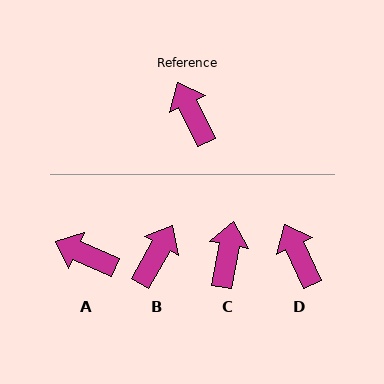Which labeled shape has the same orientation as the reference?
D.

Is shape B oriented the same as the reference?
No, it is off by about 55 degrees.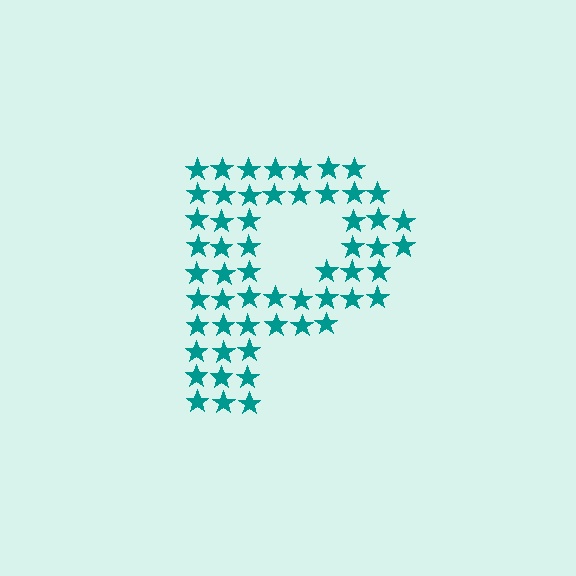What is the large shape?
The large shape is the letter P.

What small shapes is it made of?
It is made of small stars.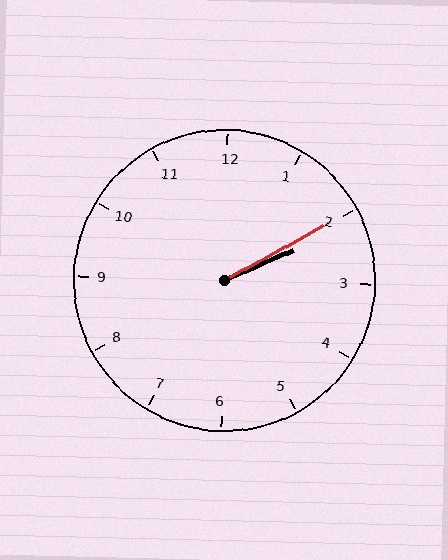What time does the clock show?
2:10.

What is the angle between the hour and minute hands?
Approximately 5 degrees.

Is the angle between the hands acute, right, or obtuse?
It is acute.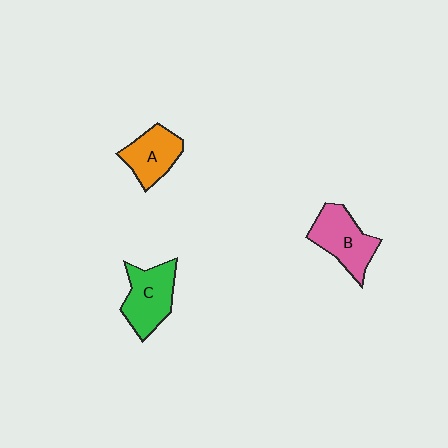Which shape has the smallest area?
Shape A (orange).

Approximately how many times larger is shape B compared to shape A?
Approximately 1.2 times.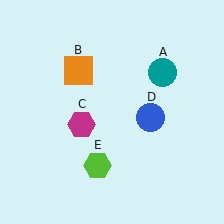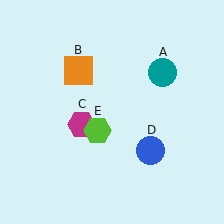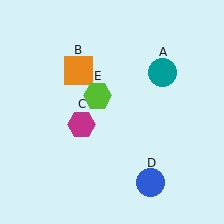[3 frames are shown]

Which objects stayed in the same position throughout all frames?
Teal circle (object A) and orange square (object B) and magenta hexagon (object C) remained stationary.